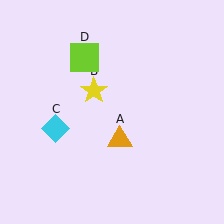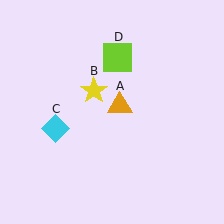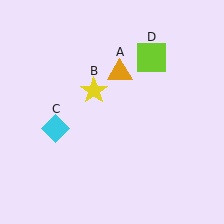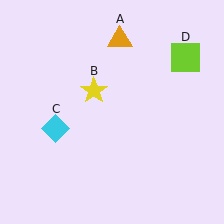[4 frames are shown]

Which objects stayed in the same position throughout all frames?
Yellow star (object B) and cyan diamond (object C) remained stationary.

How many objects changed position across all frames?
2 objects changed position: orange triangle (object A), lime square (object D).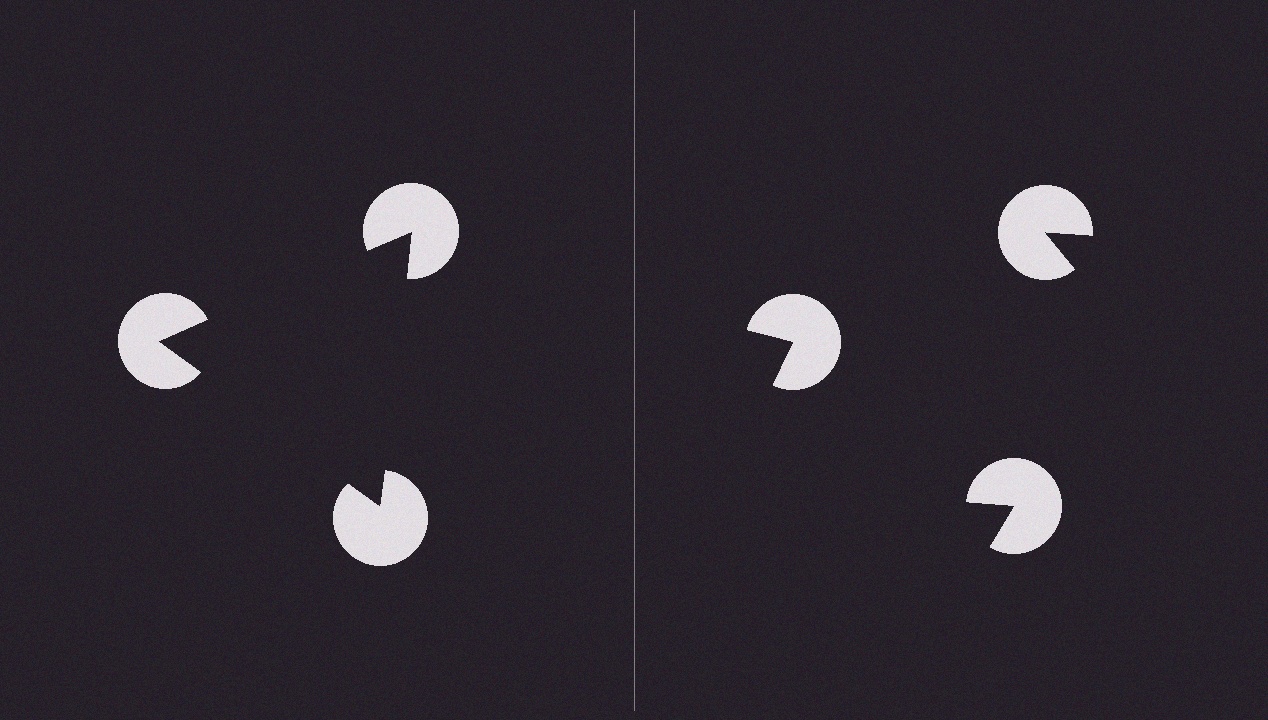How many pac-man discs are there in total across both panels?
6 — 3 on each side.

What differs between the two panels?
The pac-man discs are positioned identically on both sides; only the wedge orientations differ. On the left they align to a triangle; on the right they are misaligned.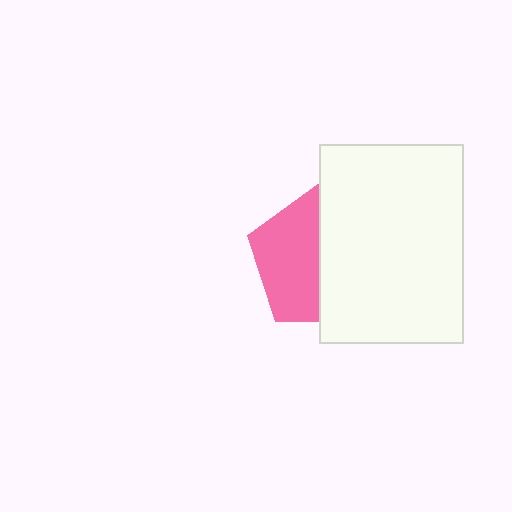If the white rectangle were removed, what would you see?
You would see the complete pink pentagon.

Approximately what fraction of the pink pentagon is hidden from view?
Roughly 51% of the pink pentagon is hidden behind the white rectangle.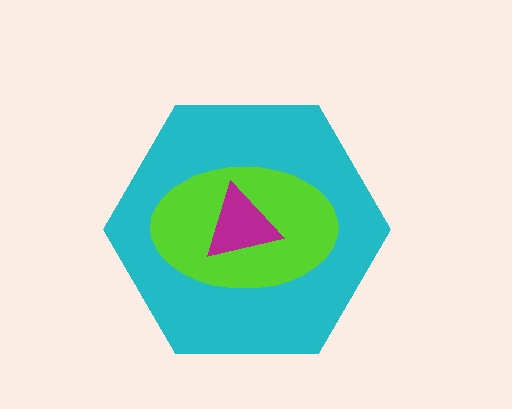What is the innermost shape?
The magenta triangle.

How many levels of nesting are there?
3.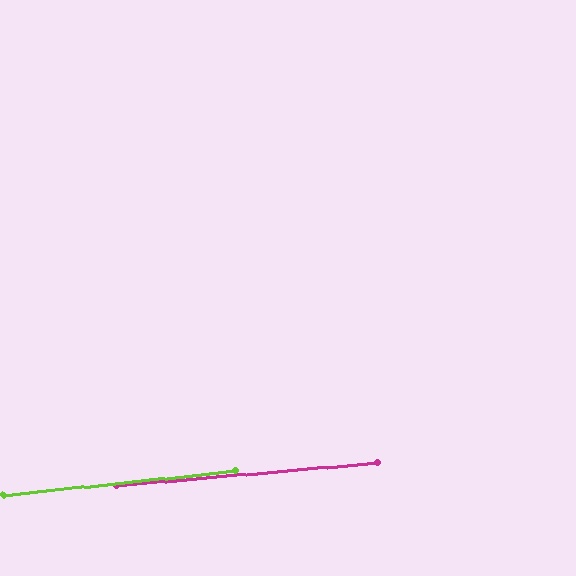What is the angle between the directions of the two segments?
Approximately 1 degree.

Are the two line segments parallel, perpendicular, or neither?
Parallel — their directions differ by only 0.8°.